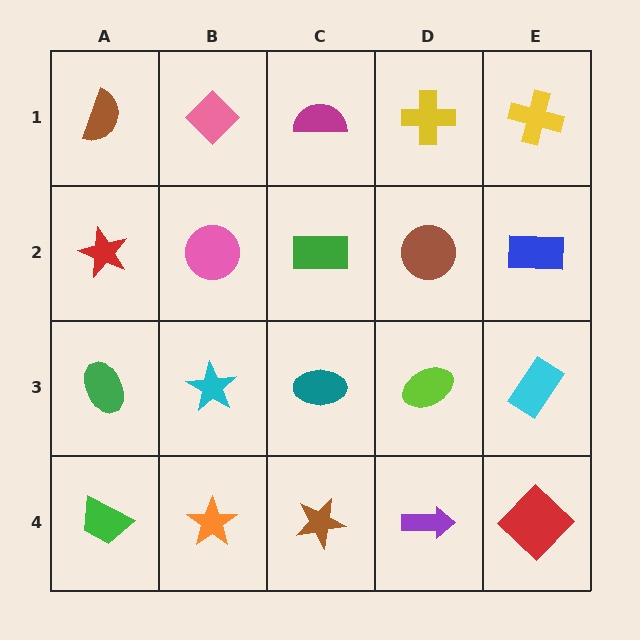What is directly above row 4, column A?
A green ellipse.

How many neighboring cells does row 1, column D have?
3.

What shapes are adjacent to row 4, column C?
A teal ellipse (row 3, column C), an orange star (row 4, column B), a purple arrow (row 4, column D).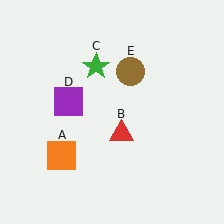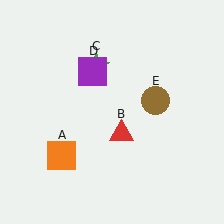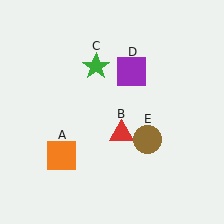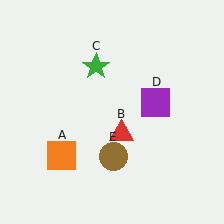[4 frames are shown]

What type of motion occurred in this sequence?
The purple square (object D), brown circle (object E) rotated clockwise around the center of the scene.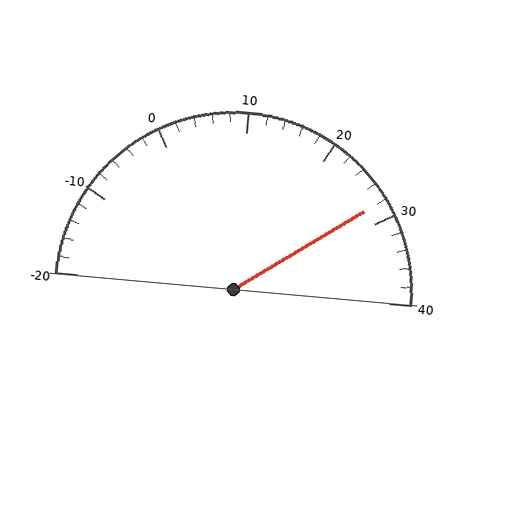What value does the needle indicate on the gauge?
The needle indicates approximately 28.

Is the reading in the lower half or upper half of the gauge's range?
The reading is in the upper half of the range (-20 to 40).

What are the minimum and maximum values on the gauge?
The gauge ranges from -20 to 40.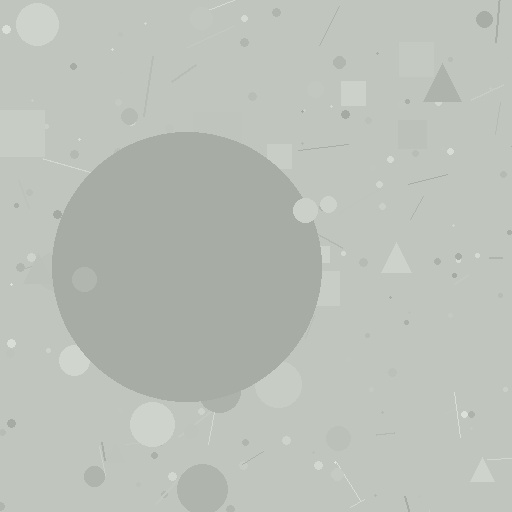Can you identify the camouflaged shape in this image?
The camouflaged shape is a circle.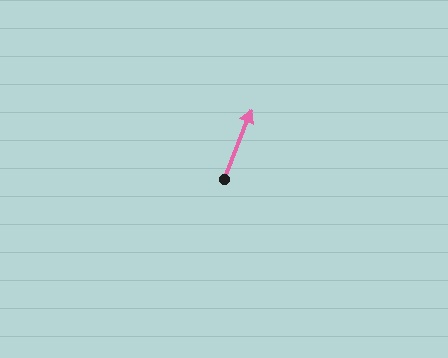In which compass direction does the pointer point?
North.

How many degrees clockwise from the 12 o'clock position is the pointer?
Approximately 21 degrees.